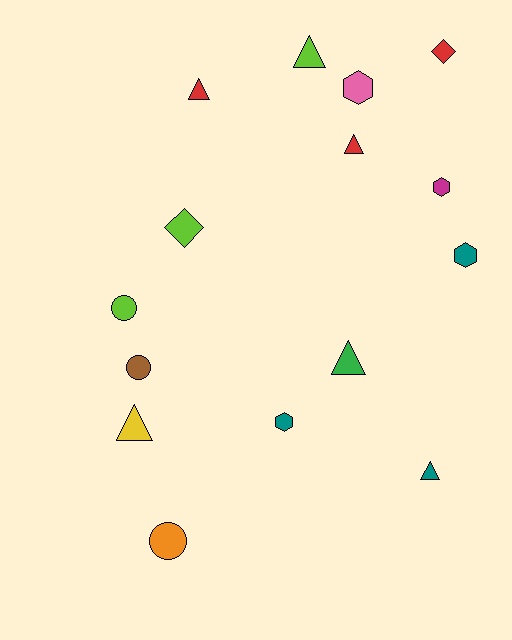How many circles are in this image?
There are 3 circles.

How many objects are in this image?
There are 15 objects.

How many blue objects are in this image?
There are no blue objects.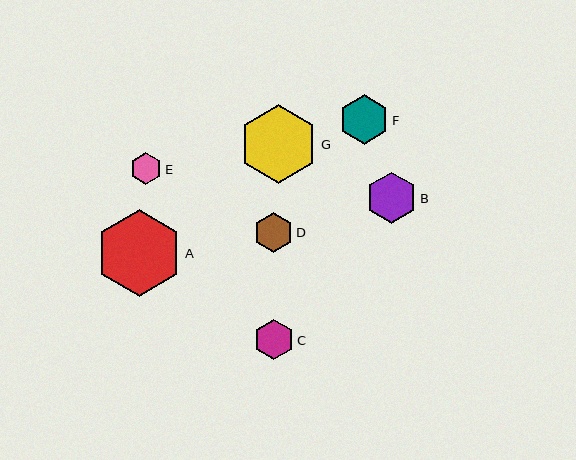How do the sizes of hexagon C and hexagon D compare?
Hexagon C and hexagon D are approximately the same size.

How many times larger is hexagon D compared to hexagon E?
Hexagon D is approximately 1.2 times the size of hexagon E.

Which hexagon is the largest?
Hexagon A is the largest with a size of approximately 86 pixels.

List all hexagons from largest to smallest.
From largest to smallest: A, G, B, F, C, D, E.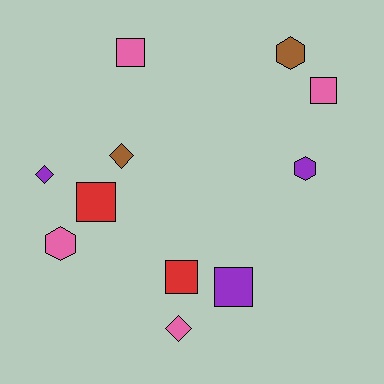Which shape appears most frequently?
Square, with 5 objects.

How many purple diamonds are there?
There is 1 purple diamond.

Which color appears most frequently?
Pink, with 4 objects.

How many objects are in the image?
There are 11 objects.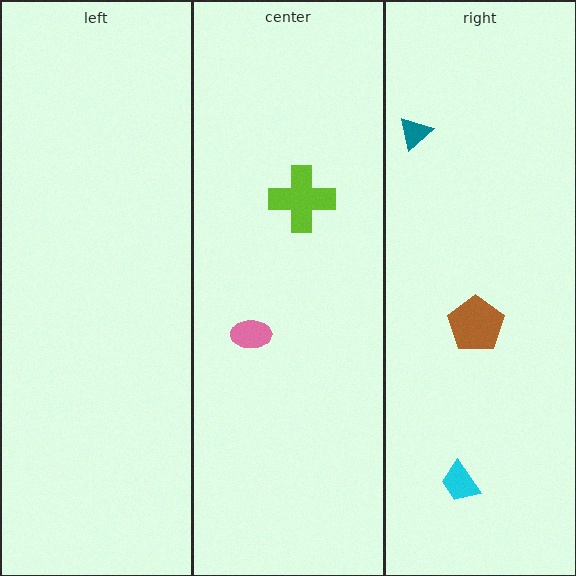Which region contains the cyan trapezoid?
The right region.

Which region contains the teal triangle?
The right region.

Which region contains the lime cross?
The center region.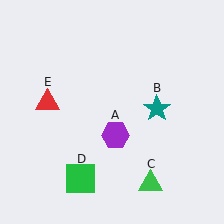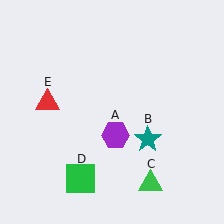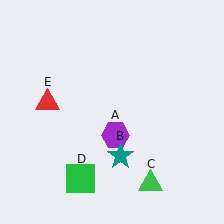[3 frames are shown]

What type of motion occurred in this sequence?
The teal star (object B) rotated clockwise around the center of the scene.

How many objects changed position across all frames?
1 object changed position: teal star (object B).